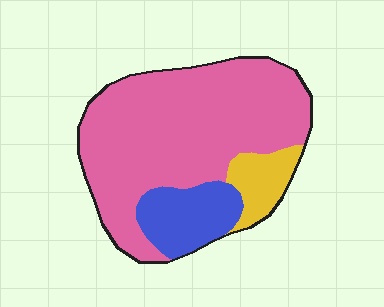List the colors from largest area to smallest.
From largest to smallest: pink, blue, yellow.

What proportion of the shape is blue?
Blue covers 16% of the shape.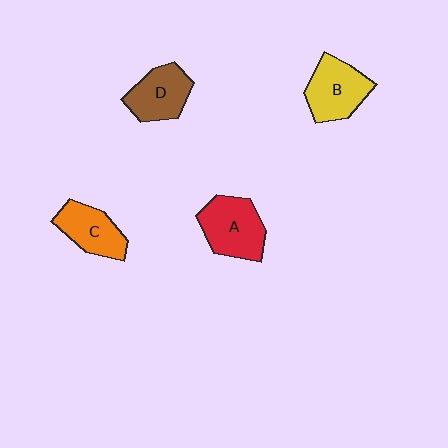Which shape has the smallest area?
Shape C (orange).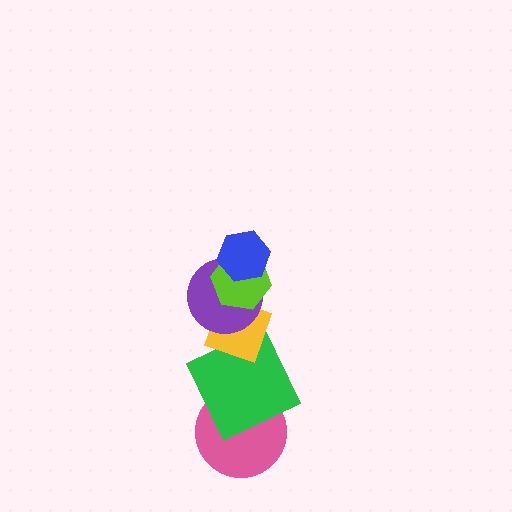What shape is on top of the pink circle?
The green square is on top of the pink circle.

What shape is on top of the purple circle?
The lime hexagon is on top of the purple circle.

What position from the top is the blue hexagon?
The blue hexagon is 1st from the top.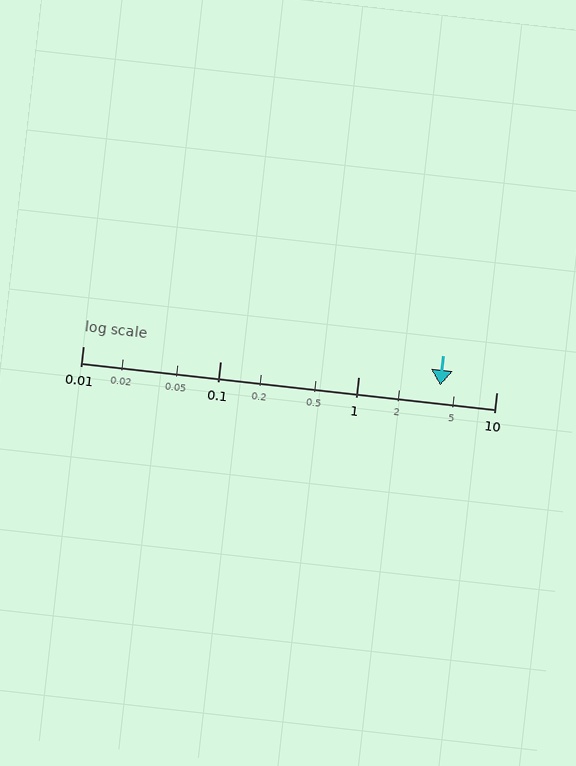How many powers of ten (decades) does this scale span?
The scale spans 3 decades, from 0.01 to 10.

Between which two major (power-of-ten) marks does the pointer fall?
The pointer is between 1 and 10.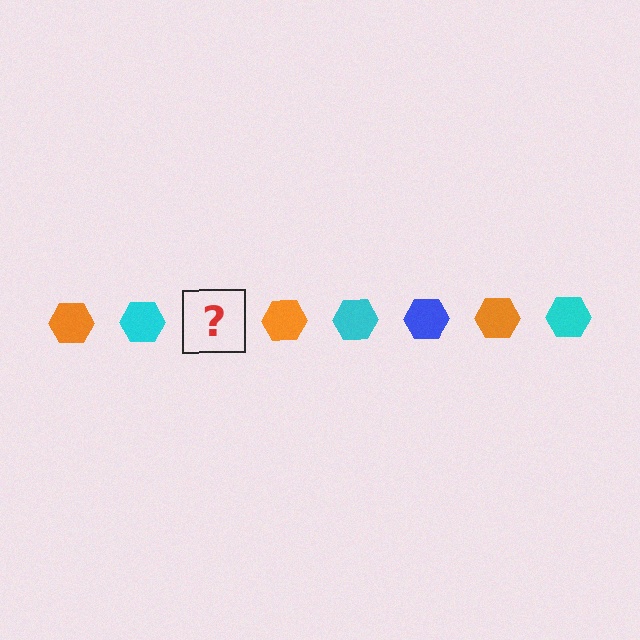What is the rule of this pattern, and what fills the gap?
The rule is that the pattern cycles through orange, cyan, blue hexagons. The gap should be filled with a blue hexagon.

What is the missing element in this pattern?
The missing element is a blue hexagon.